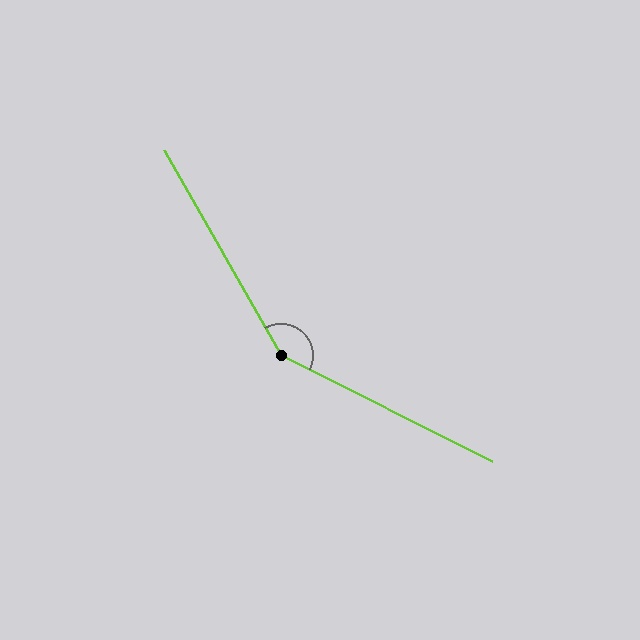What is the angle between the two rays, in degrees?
Approximately 146 degrees.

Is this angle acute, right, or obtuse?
It is obtuse.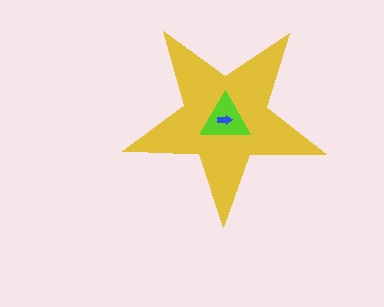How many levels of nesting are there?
3.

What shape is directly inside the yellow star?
The lime triangle.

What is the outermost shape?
The yellow star.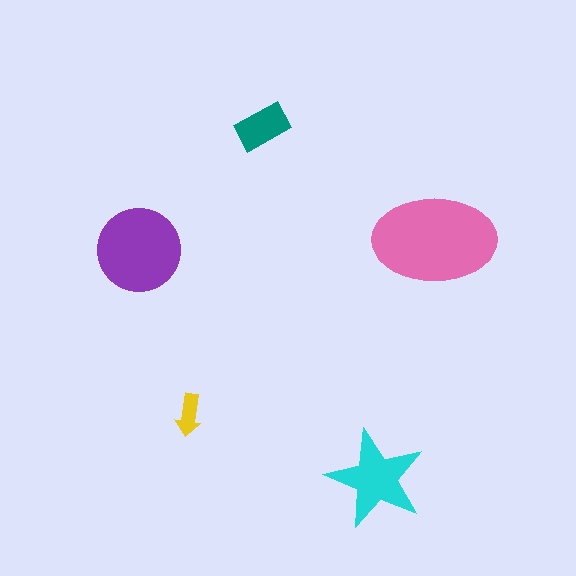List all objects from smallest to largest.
The yellow arrow, the teal rectangle, the cyan star, the purple circle, the pink ellipse.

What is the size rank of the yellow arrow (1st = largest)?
5th.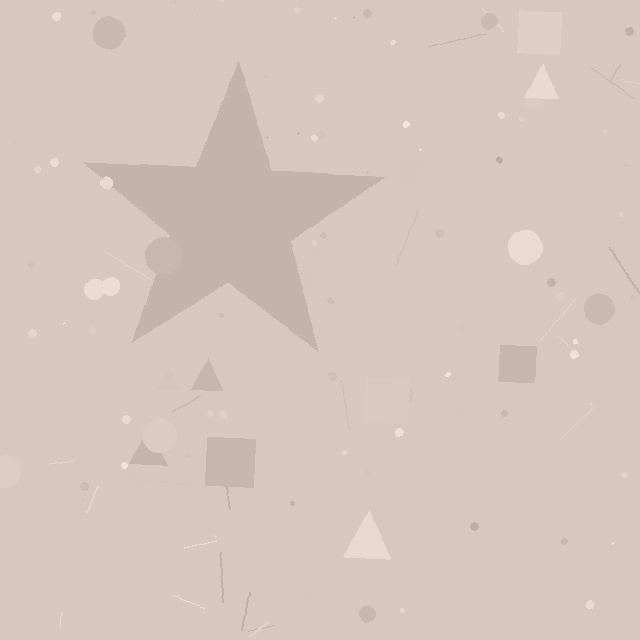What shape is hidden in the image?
A star is hidden in the image.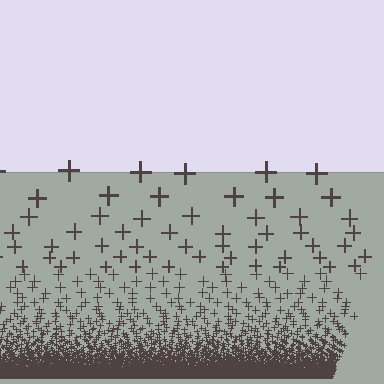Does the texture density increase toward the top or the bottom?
Density increases toward the bottom.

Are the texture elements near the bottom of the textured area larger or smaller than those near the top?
Smaller. The gradient is inverted — elements near the bottom are smaller and denser.